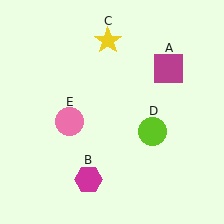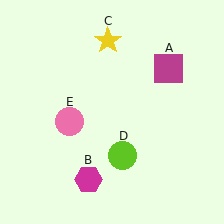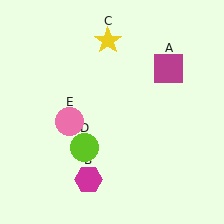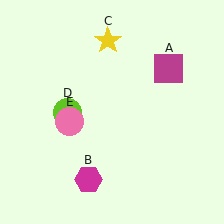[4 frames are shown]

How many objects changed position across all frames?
1 object changed position: lime circle (object D).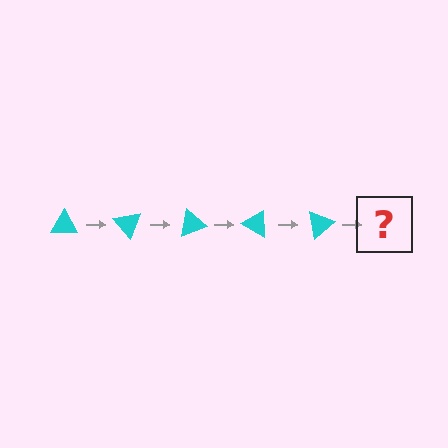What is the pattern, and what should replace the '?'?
The pattern is that the triangle rotates 50 degrees each step. The '?' should be a cyan triangle rotated 250 degrees.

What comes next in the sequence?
The next element should be a cyan triangle rotated 250 degrees.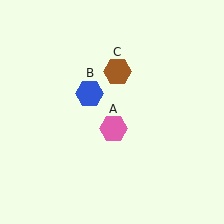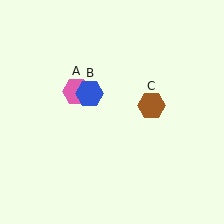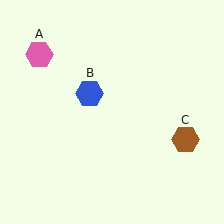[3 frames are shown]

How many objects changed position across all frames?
2 objects changed position: pink hexagon (object A), brown hexagon (object C).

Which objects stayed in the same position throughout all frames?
Blue hexagon (object B) remained stationary.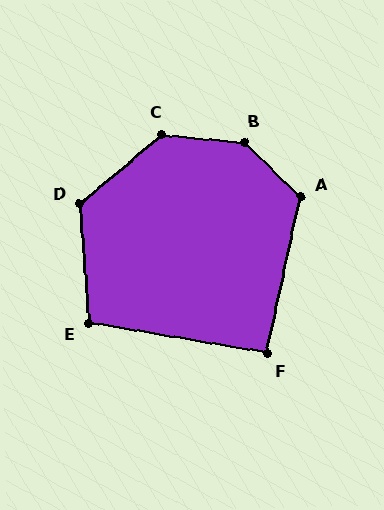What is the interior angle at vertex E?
Approximately 104 degrees (obtuse).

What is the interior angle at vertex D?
Approximately 125 degrees (obtuse).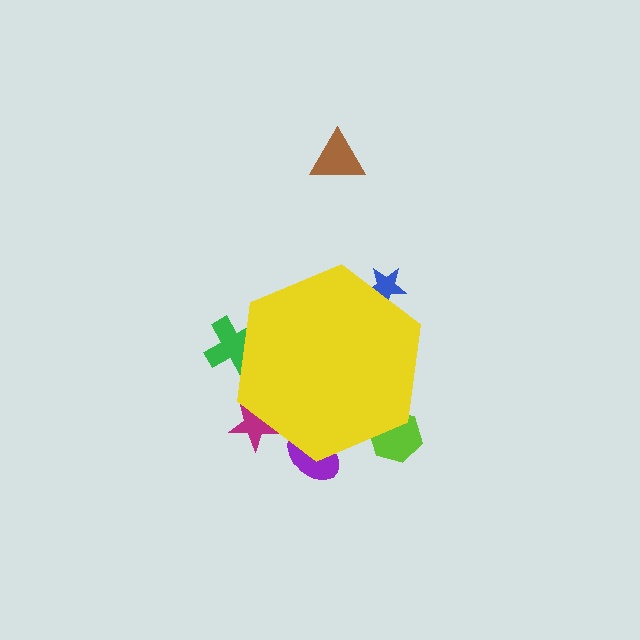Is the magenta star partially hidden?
Yes, the magenta star is partially hidden behind the yellow hexagon.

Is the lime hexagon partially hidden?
Yes, the lime hexagon is partially hidden behind the yellow hexagon.